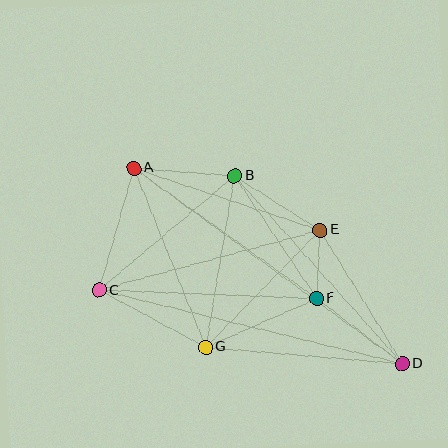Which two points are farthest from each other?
Points A and D are farthest from each other.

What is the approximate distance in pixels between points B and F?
The distance between B and F is approximately 147 pixels.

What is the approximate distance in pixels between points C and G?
The distance between C and G is approximately 120 pixels.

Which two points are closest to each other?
Points E and F are closest to each other.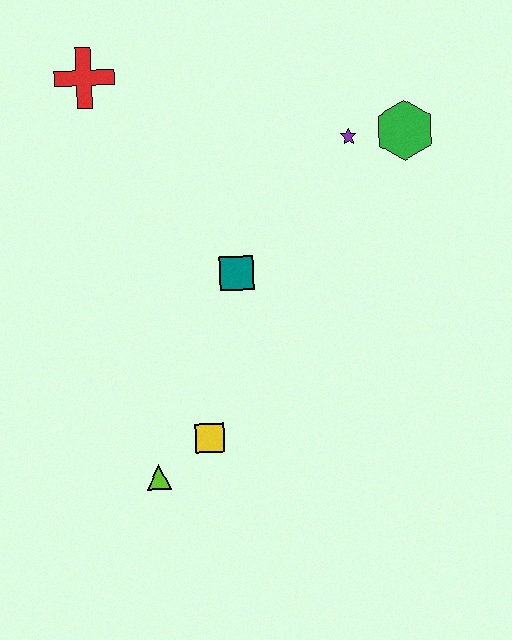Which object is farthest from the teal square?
The red cross is farthest from the teal square.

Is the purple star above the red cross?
No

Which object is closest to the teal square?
The yellow square is closest to the teal square.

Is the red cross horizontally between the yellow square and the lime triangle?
No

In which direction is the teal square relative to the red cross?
The teal square is below the red cross.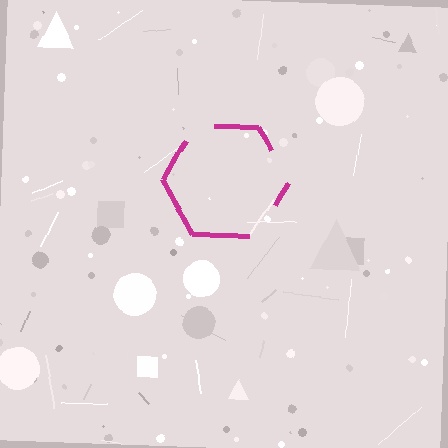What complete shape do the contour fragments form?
The contour fragments form a hexagon.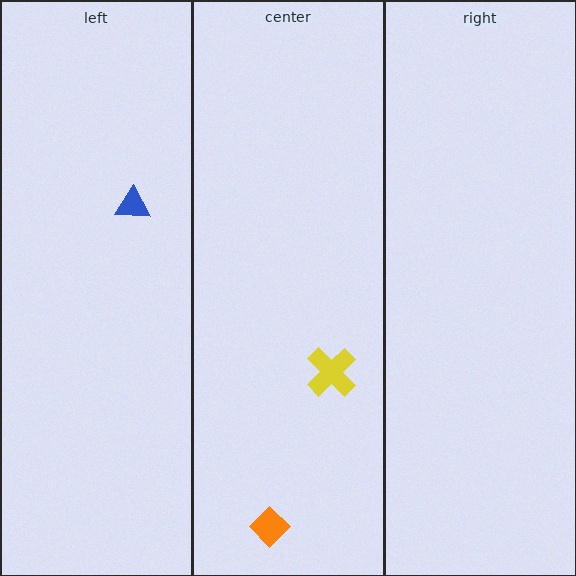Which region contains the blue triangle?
The left region.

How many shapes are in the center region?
2.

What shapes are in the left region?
The blue triangle.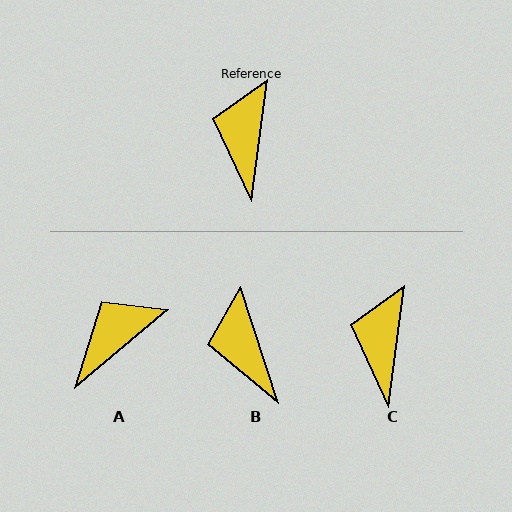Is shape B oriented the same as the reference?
No, it is off by about 25 degrees.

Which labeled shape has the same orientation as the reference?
C.